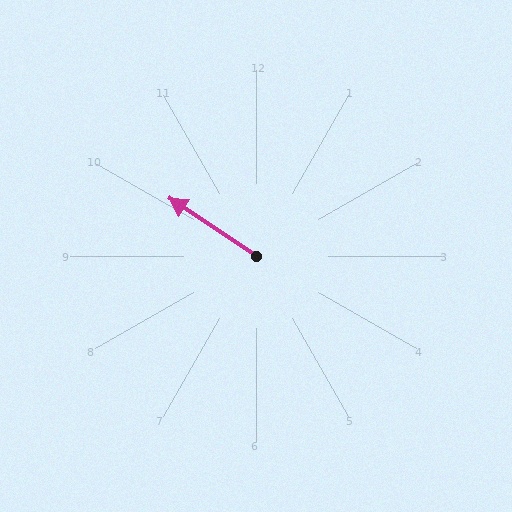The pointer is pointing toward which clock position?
Roughly 10 o'clock.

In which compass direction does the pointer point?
Northwest.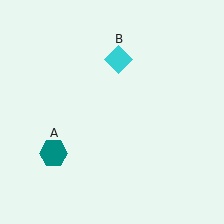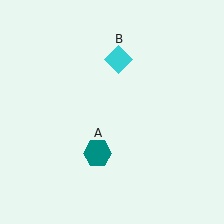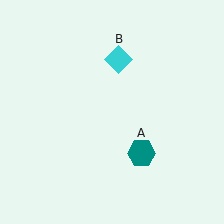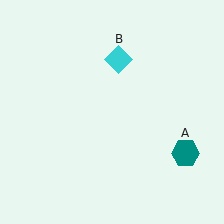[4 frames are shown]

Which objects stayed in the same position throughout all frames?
Cyan diamond (object B) remained stationary.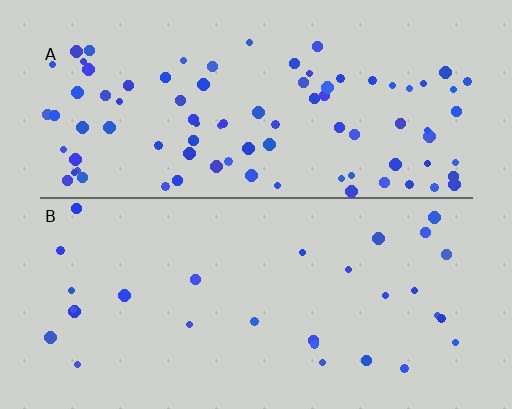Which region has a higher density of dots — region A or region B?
A (the top).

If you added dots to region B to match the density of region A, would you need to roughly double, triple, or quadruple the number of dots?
Approximately triple.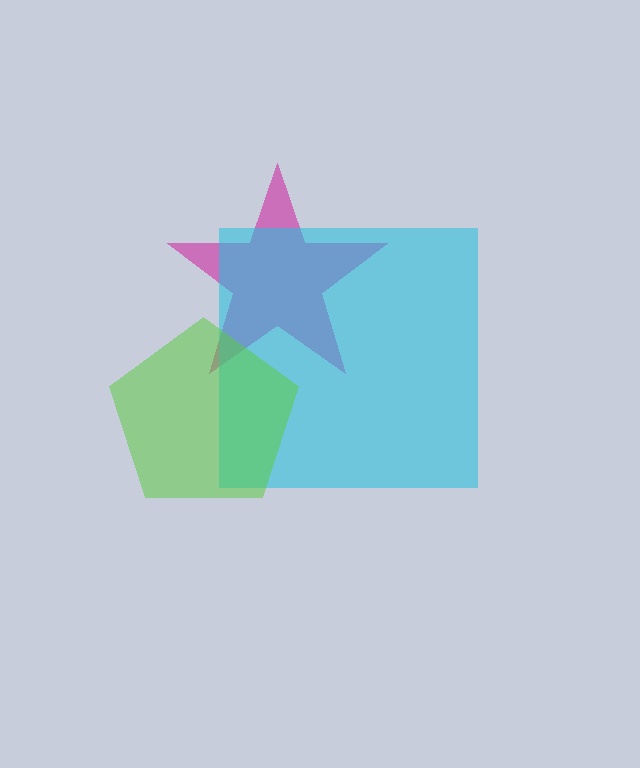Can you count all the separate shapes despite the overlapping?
Yes, there are 3 separate shapes.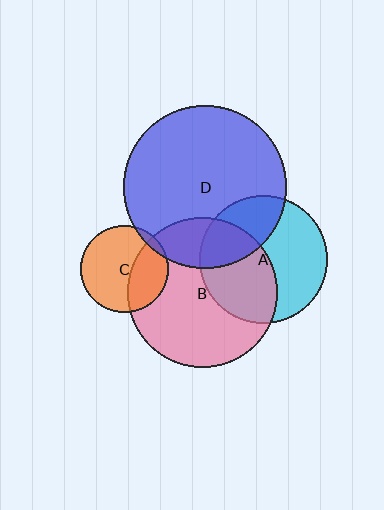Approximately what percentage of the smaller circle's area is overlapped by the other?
Approximately 35%.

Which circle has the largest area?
Circle D (blue).